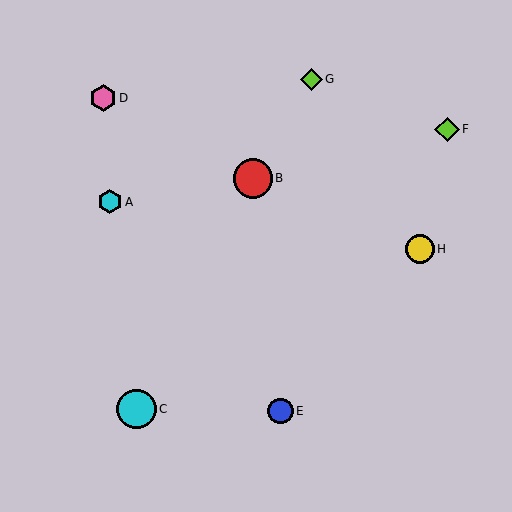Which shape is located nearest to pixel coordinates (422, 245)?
The yellow circle (labeled H) at (420, 249) is nearest to that location.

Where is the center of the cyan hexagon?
The center of the cyan hexagon is at (110, 202).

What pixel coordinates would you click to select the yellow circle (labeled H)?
Click at (420, 249) to select the yellow circle H.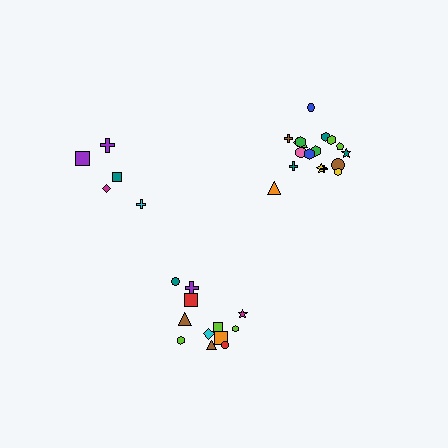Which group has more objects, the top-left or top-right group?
The top-right group.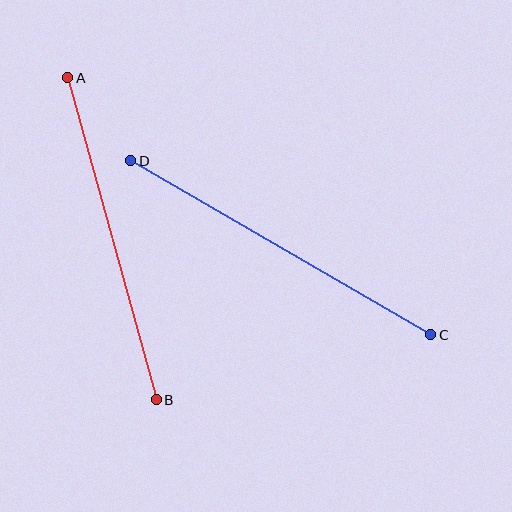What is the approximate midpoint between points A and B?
The midpoint is at approximately (112, 239) pixels.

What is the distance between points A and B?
The distance is approximately 334 pixels.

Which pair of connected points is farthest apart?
Points C and D are farthest apart.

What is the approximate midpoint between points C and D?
The midpoint is at approximately (281, 248) pixels.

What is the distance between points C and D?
The distance is approximately 347 pixels.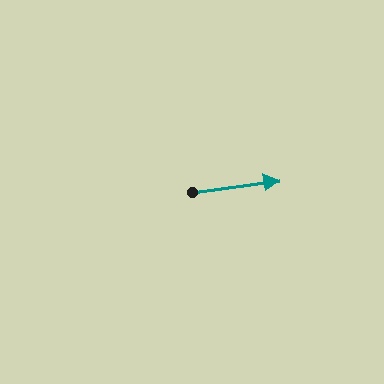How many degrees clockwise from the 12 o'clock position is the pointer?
Approximately 82 degrees.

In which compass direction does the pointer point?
East.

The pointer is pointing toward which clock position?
Roughly 3 o'clock.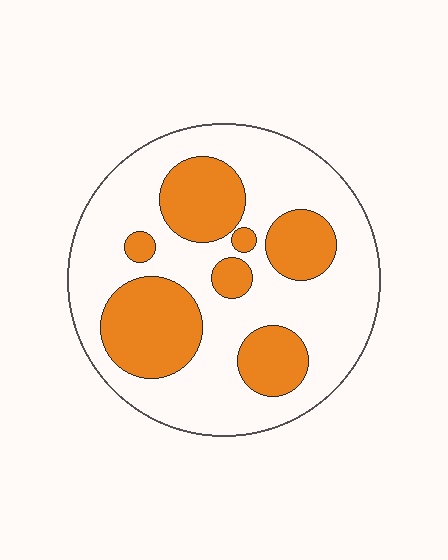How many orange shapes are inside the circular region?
7.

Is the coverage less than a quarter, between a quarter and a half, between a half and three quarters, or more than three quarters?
Between a quarter and a half.